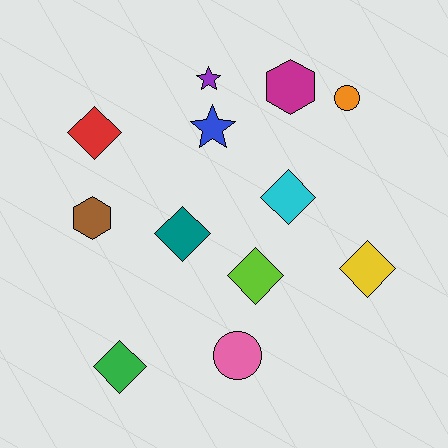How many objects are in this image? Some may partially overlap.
There are 12 objects.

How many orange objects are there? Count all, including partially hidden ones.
There is 1 orange object.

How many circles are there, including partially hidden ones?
There are 2 circles.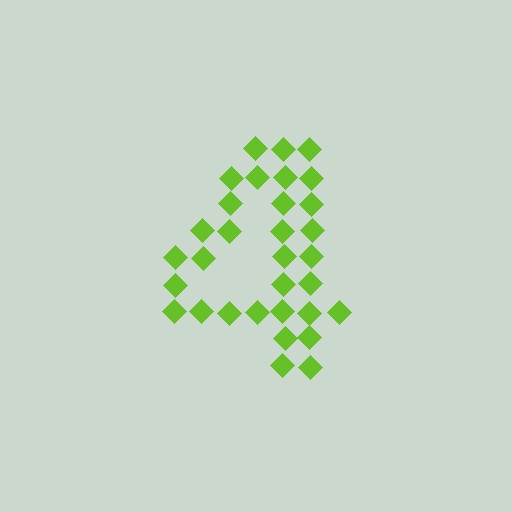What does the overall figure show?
The overall figure shows the digit 4.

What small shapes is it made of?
It is made of small diamonds.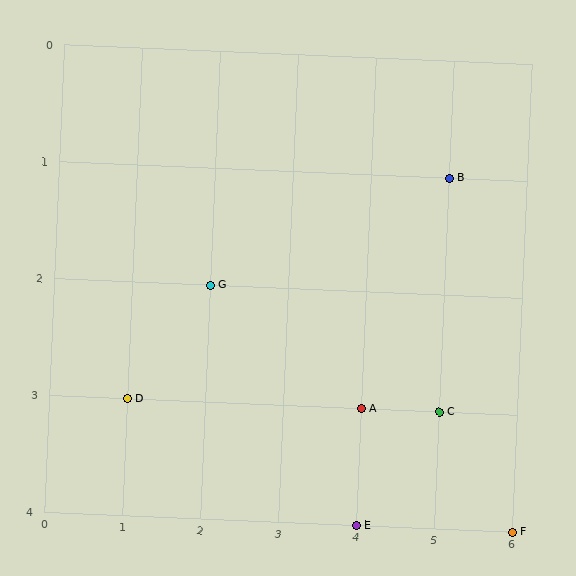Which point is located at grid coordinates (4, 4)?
Point E is at (4, 4).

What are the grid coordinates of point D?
Point D is at grid coordinates (1, 3).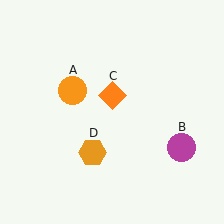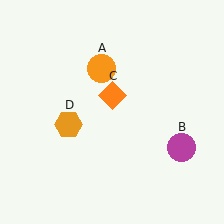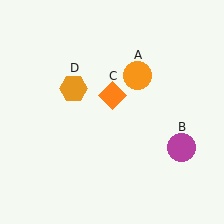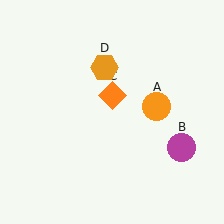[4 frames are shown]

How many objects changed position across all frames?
2 objects changed position: orange circle (object A), orange hexagon (object D).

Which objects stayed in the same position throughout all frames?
Magenta circle (object B) and orange diamond (object C) remained stationary.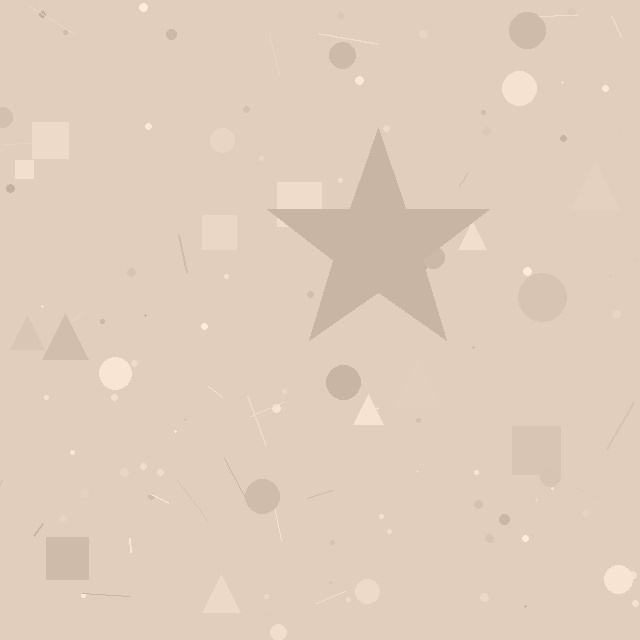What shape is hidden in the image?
A star is hidden in the image.